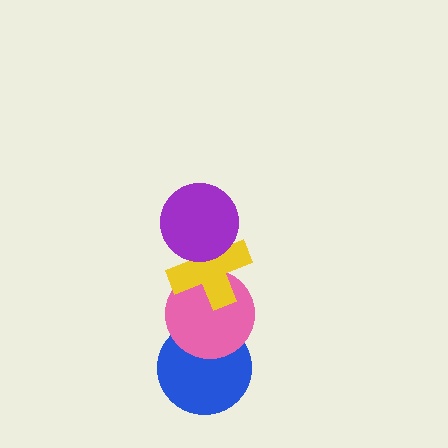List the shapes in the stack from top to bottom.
From top to bottom: the purple circle, the yellow cross, the pink circle, the blue circle.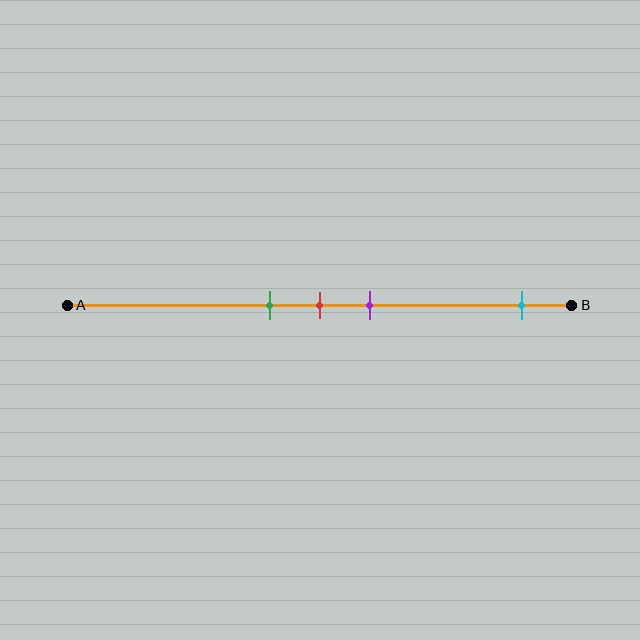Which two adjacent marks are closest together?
The green and red marks are the closest adjacent pair.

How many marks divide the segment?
There are 4 marks dividing the segment.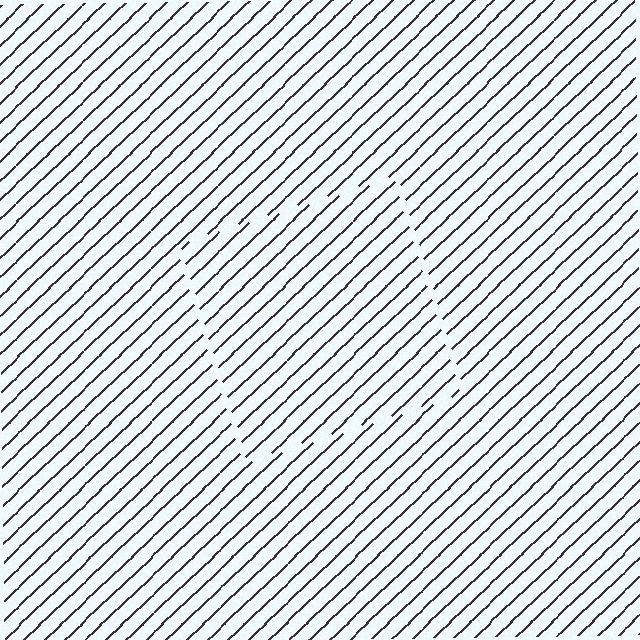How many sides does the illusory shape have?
4 sides — the line-ends trace a square.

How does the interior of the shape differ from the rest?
The interior of the shape contains the same grating, shifted by half a period — the contour is defined by the phase discontinuity where line-ends from the inner and outer gratings abut.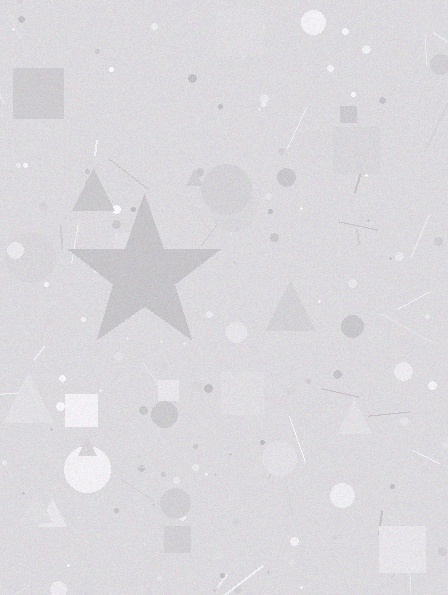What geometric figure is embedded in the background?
A star is embedded in the background.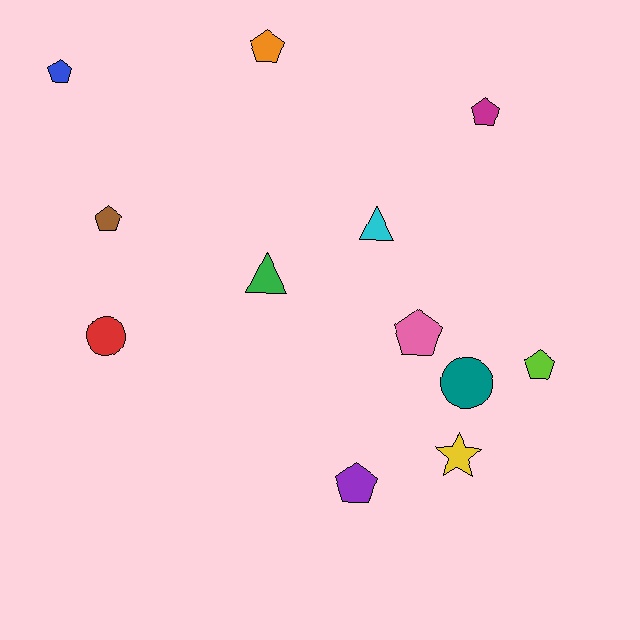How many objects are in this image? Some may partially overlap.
There are 12 objects.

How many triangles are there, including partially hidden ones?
There are 2 triangles.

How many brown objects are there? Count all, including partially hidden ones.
There is 1 brown object.